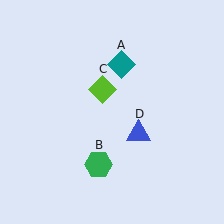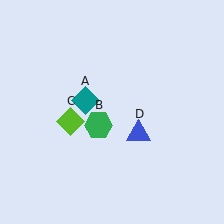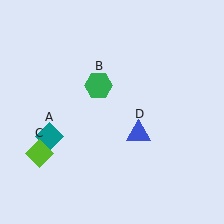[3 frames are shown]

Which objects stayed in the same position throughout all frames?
Blue triangle (object D) remained stationary.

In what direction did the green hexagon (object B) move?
The green hexagon (object B) moved up.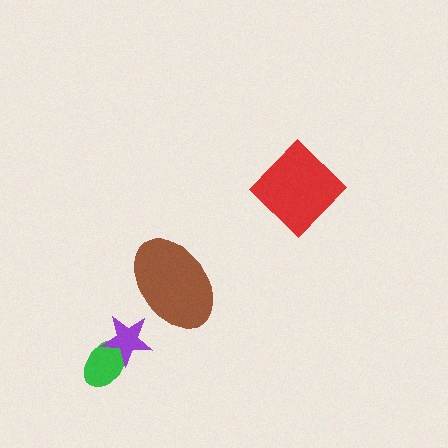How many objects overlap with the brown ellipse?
0 objects overlap with the brown ellipse.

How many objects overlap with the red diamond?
0 objects overlap with the red diamond.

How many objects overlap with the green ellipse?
1 object overlaps with the green ellipse.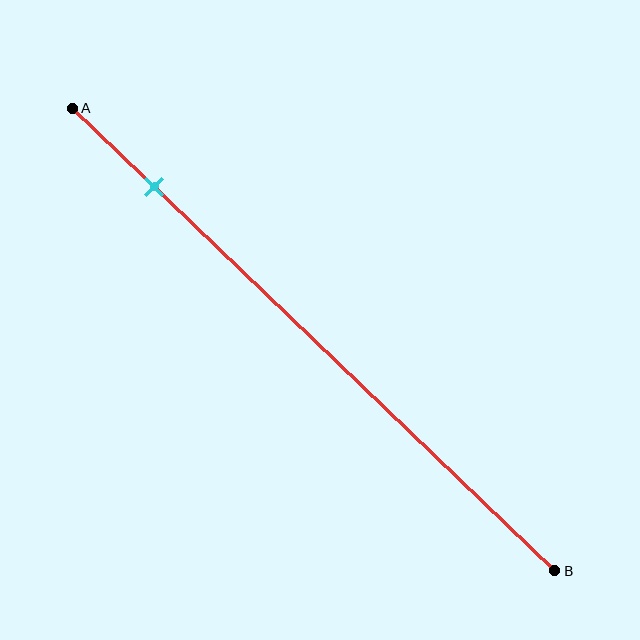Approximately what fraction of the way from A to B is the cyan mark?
The cyan mark is approximately 15% of the way from A to B.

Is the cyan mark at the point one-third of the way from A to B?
No, the mark is at about 15% from A, not at the 33% one-third point.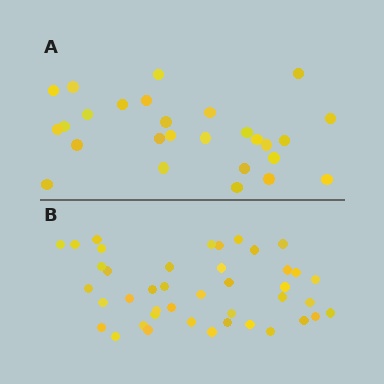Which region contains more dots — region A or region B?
Region B (the bottom region) has more dots.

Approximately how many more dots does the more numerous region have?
Region B has approximately 15 more dots than region A.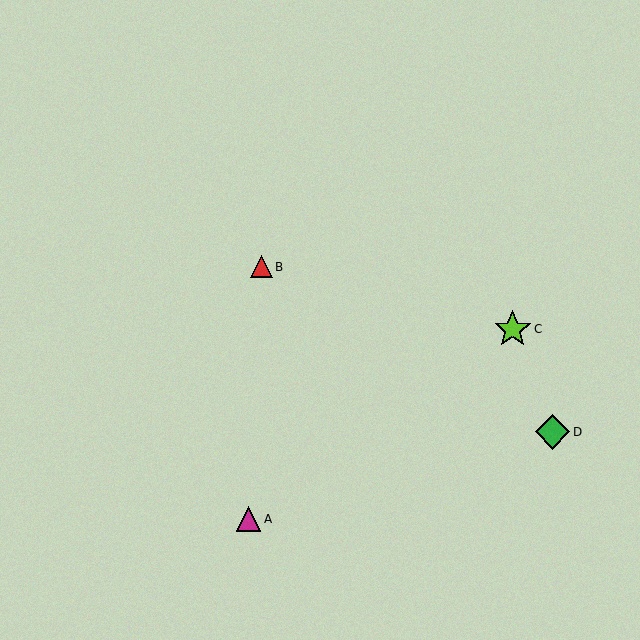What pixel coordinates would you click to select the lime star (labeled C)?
Click at (513, 329) to select the lime star C.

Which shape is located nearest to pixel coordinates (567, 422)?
The green diamond (labeled D) at (553, 432) is nearest to that location.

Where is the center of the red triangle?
The center of the red triangle is at (261, 267).